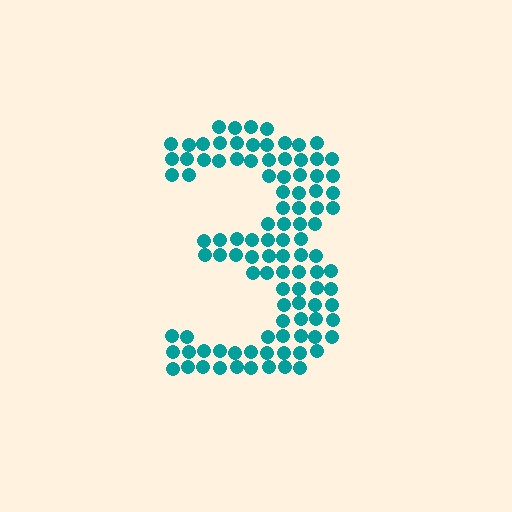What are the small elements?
The small elements are circles.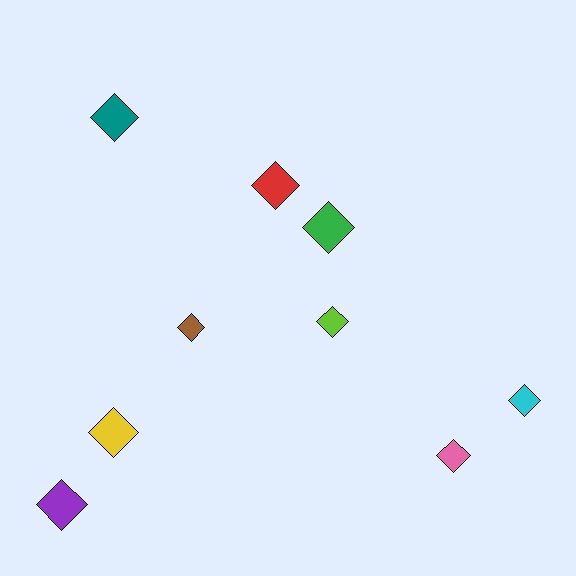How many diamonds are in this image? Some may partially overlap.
There are 9 diamonds.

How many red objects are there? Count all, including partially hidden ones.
There is 1 red object.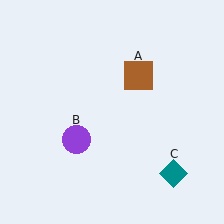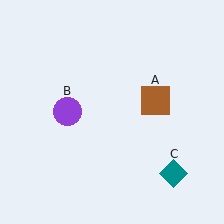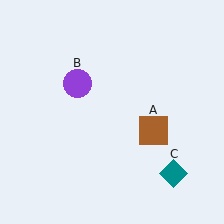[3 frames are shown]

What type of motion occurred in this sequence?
The brown square (object A), purple circle (object B) rotated clockwise around the center of the scene.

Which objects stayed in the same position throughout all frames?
Teal diamond (object C) remained stationary.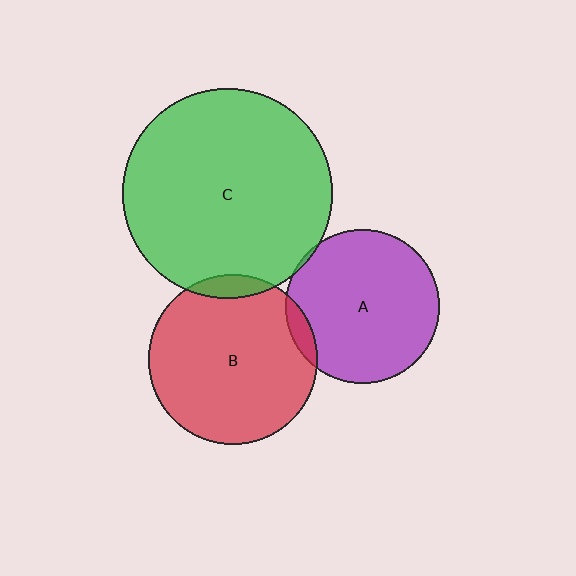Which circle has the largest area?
Circle C (green).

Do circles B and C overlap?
Yes.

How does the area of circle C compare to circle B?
Approximately 1.5 times.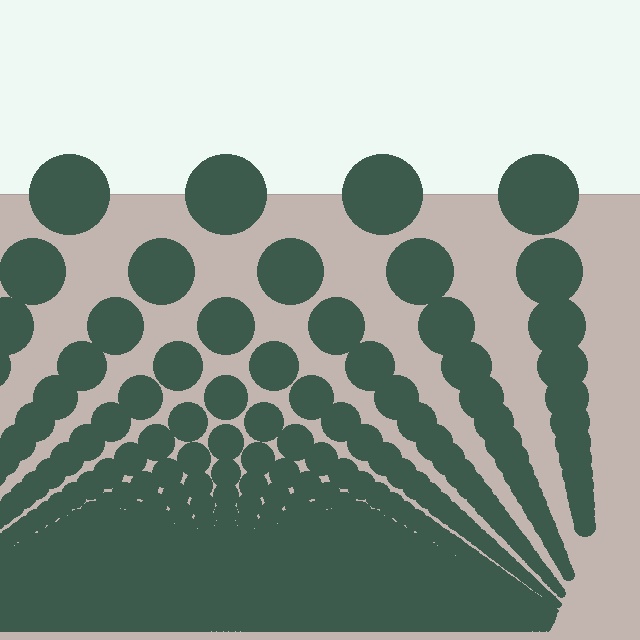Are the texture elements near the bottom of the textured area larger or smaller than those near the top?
Smaller. The gradient is inverted — elements near the bottom are smaller and denser.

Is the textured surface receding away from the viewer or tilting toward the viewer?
The surface appears to tilt toward the viewer. Texture elements get larger and sparser toward the top.